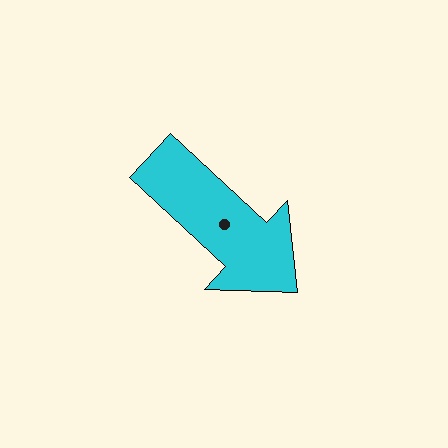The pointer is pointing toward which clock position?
Roughly 4 o'clock.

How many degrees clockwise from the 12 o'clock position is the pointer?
Approximately 133 degrees.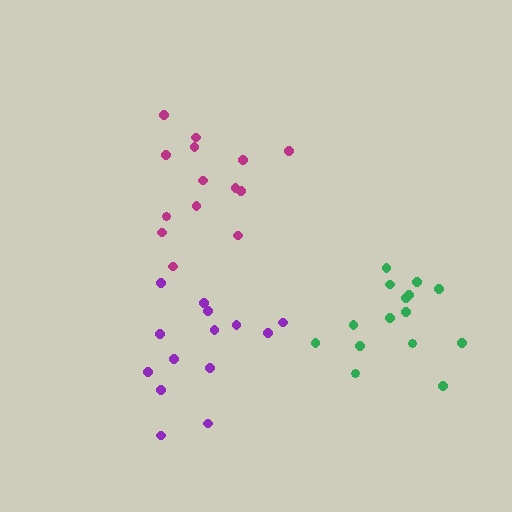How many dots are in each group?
Group 1: 15 dots, Group 2: 14 dots, Group 3: 14 dots (43 total).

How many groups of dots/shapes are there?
There are 3 groups.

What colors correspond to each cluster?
The clusters are colored: green, purple, magenta.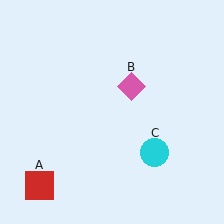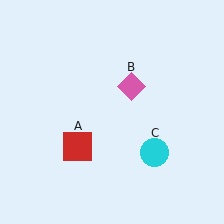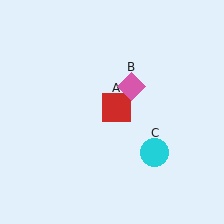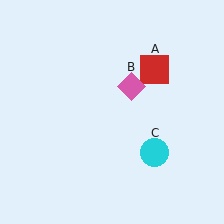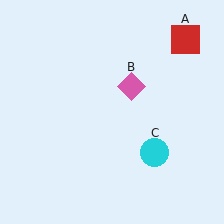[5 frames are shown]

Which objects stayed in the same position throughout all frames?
Pink diamond (object B) and cyan circle (object C) remained stationary.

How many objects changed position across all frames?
1 object changed position: red square (object A).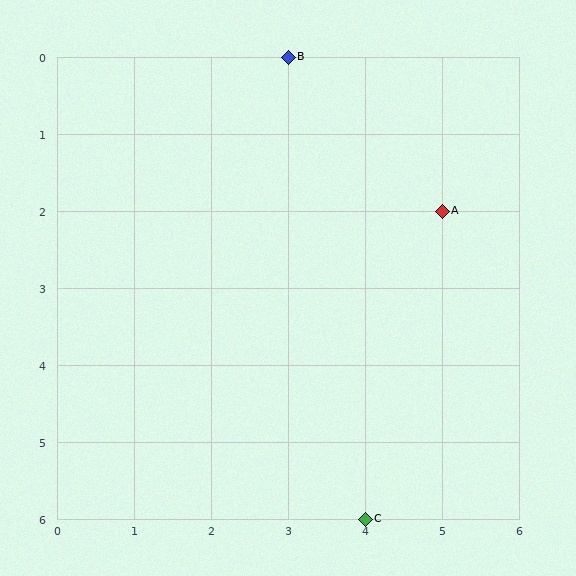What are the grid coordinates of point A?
Point A is at grid coordinates (5, 2).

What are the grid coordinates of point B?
Point B is at grid coordinates (3, 0).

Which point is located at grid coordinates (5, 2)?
Point A is at (5, 2).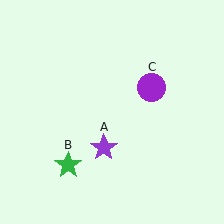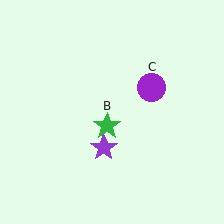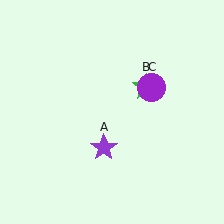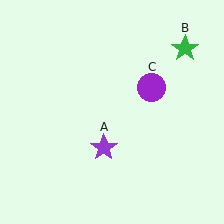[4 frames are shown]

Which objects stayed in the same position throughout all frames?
Purple star (object A) and purple circle (object C) remained stationary.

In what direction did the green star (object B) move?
The green star (object B) moved up and to the right.